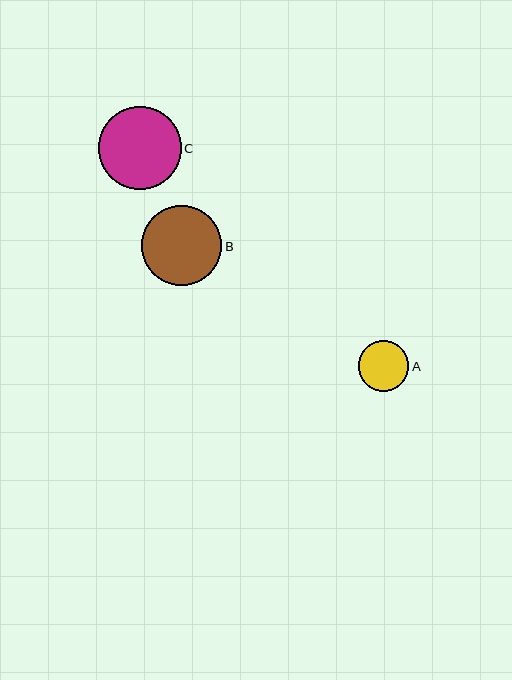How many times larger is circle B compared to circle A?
Circle B is approximately 1.6 times the size of circle A.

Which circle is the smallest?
Circle A is the smallest with a size of approximately 50 pixels.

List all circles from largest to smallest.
From largest to smallest: C, B, A.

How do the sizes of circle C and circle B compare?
Circle C and circle B are approximately the same size.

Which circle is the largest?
Circle C is the largest with a size of approximately 83 pixels.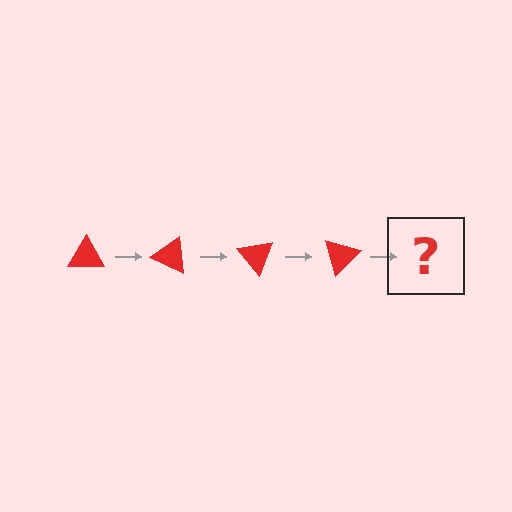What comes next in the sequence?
The next element should be a red triangle rotated 100 degrees.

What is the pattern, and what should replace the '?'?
The pattern is that the triangle rotates 25 degrees each step. The '?' should be a red triangle rotated 100 degrees.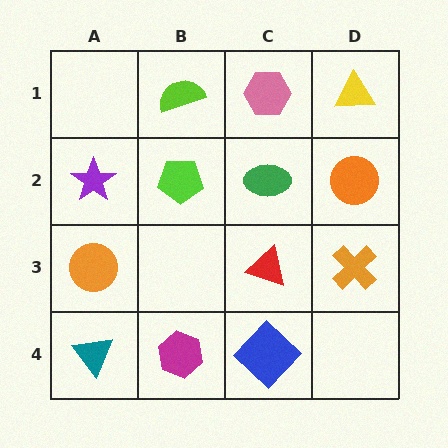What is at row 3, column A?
An orange circle.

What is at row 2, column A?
A purple star.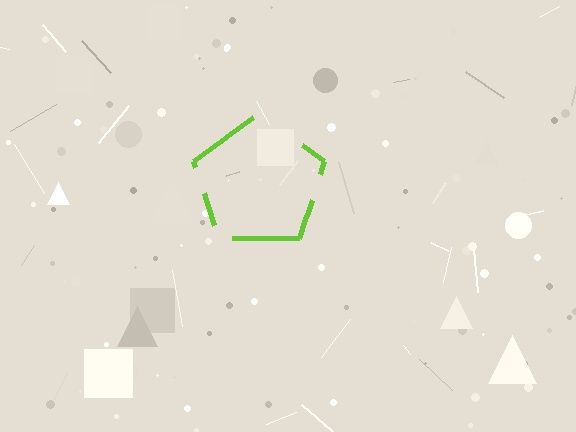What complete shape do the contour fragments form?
The contour fragments form a pentagon.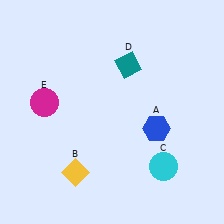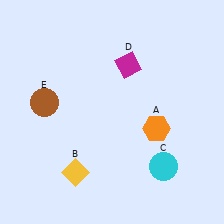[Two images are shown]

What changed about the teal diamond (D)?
In Image 1, D is teal. In Image 2, it changed to magenta.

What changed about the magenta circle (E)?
In Image 1, E is magenta. In Image 2, it changed to brown.